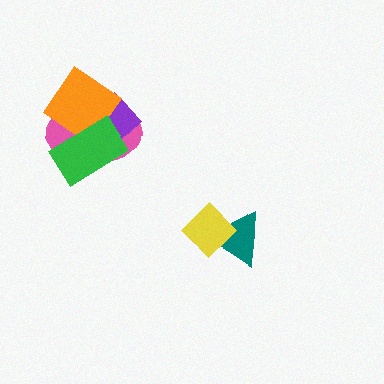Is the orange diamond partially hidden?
Yes, it is partially covered by another shape.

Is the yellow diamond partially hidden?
No, no other shape covers it.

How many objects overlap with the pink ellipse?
3 objects overlap with the pink ellipse.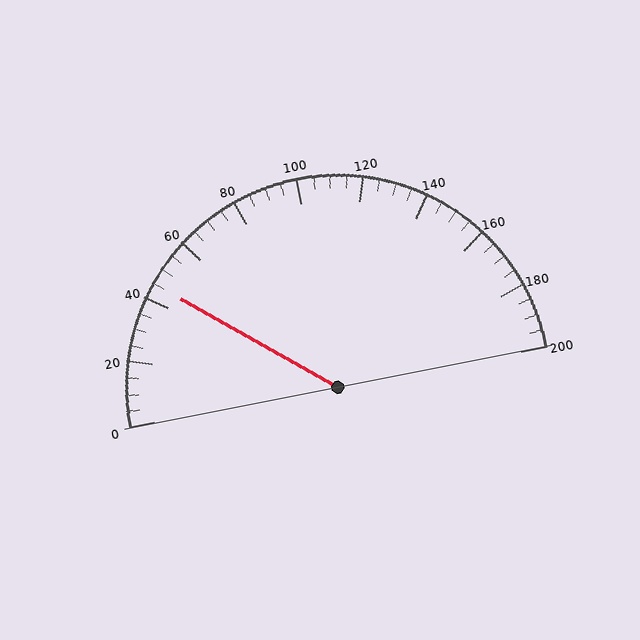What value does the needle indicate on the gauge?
The needle indicates approximately 45.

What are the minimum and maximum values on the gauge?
The gauge ranges from 0 to 200.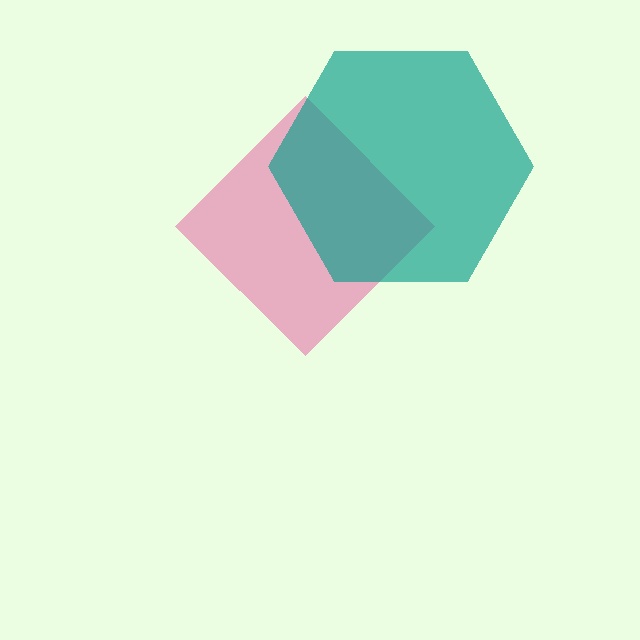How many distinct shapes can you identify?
There are 2 distinct shapes: a pink diamond, a teal hexagon.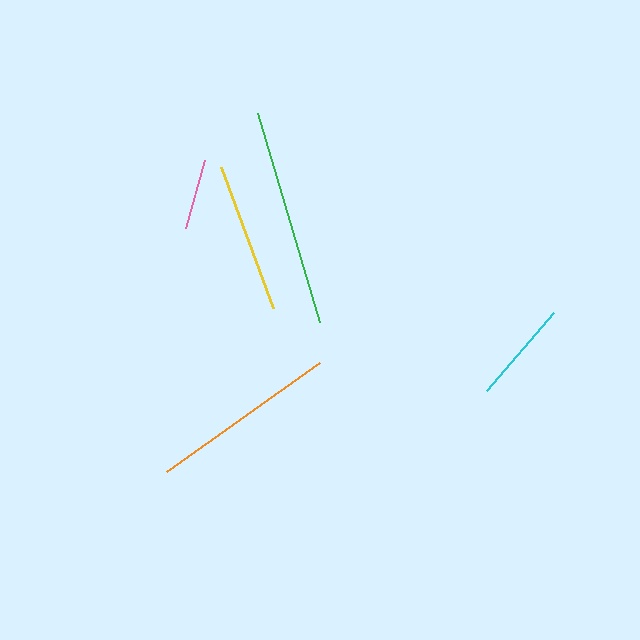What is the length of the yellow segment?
The yellow segment is approximately 151 pixels long.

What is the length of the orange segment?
The orange segment is approximately 188 pixels long.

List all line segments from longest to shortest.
From longest to shortest: green, orange, yellow, cyan, pink.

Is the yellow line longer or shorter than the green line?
The green line is longer than the yellow line.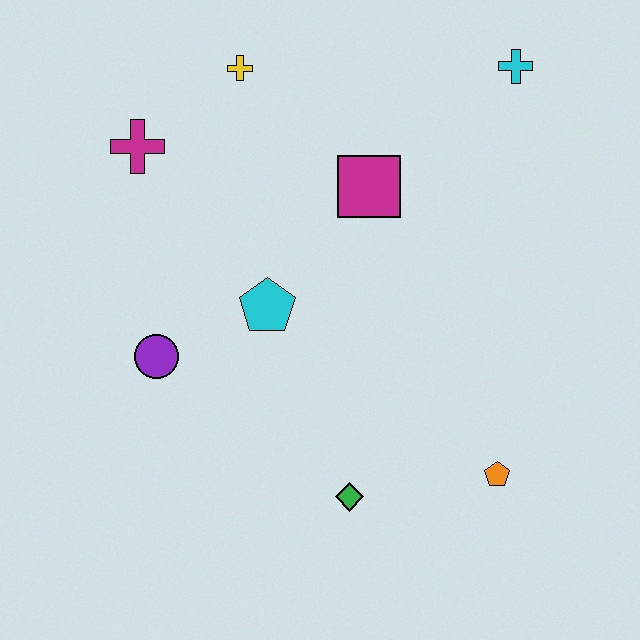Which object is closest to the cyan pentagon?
The purple circle is closest to the cyan pentagon.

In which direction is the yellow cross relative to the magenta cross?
The yellow cross is to the right of the magenta cross.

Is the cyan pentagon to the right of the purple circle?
Yes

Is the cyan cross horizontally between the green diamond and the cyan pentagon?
No